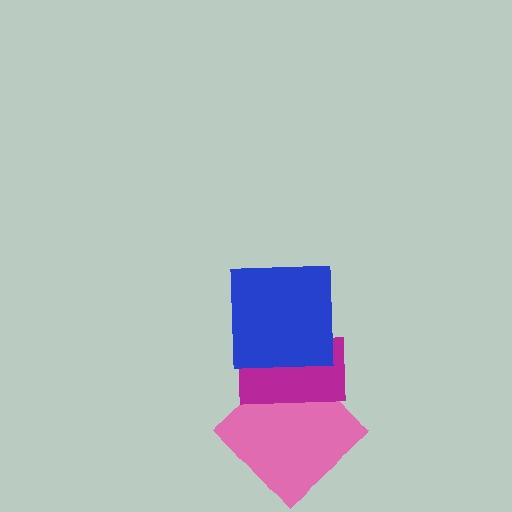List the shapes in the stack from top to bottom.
From top to bottom: the blue square, the magenta rectangle, the pink diamond.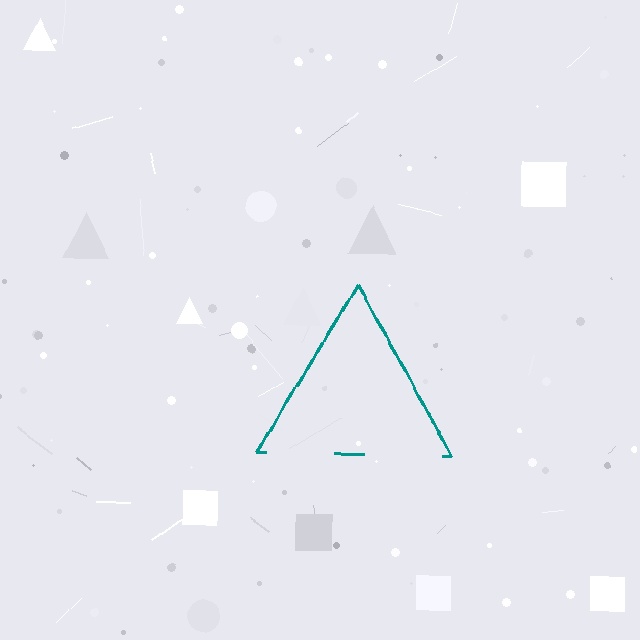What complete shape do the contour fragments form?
The contour fragments form a triangle.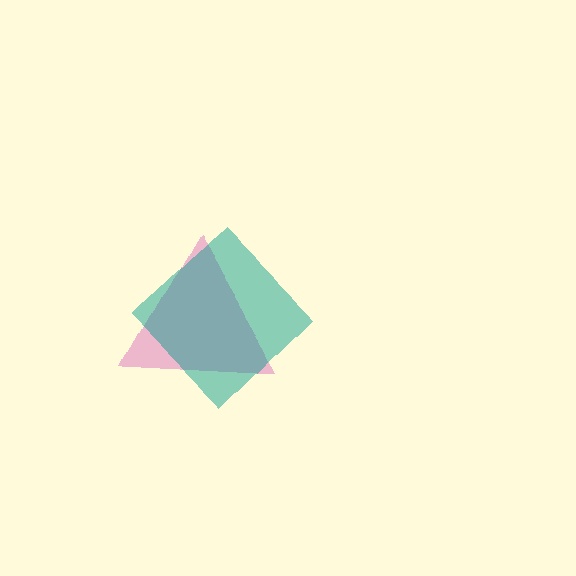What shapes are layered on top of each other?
The layered shapes are: a pink triangle, a teal diamond.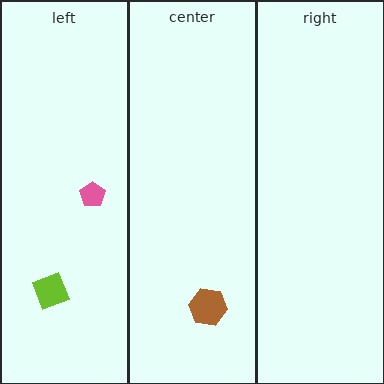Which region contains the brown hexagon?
The center region.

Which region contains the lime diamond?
The left region.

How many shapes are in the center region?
1.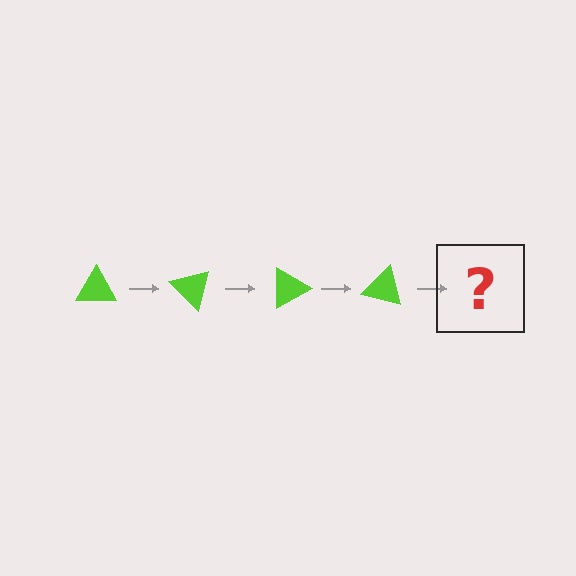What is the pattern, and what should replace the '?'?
The pattern is that the triangle rotates 45 degrees each step. The '?' should be a lime triangle rotated 180 degrees.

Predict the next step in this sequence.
The next step is a lime triangle rotated 180 degrees.